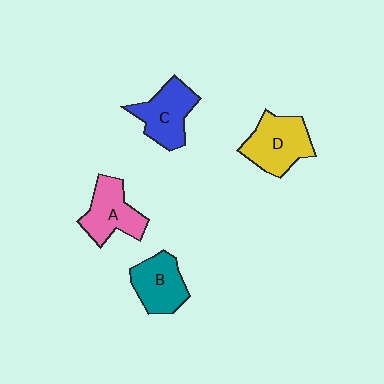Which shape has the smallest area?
Shape B (teal).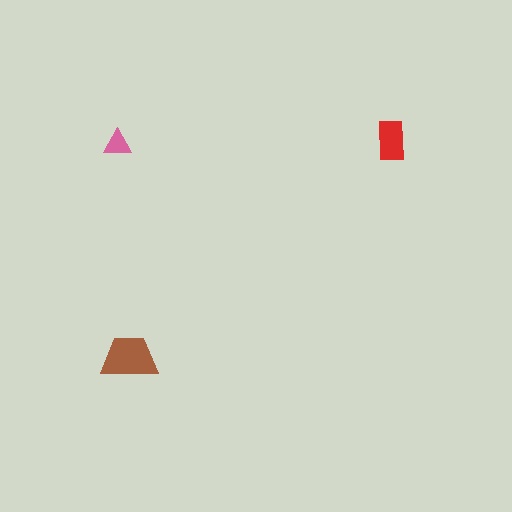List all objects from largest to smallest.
The brown trapezoid, the red rectangle, the pink triangle.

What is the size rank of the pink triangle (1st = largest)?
3rd.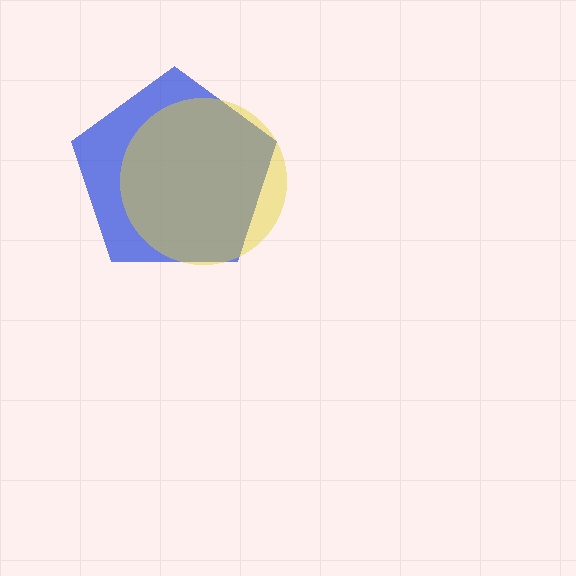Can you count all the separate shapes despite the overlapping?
Yes, there are 2 separate shapes.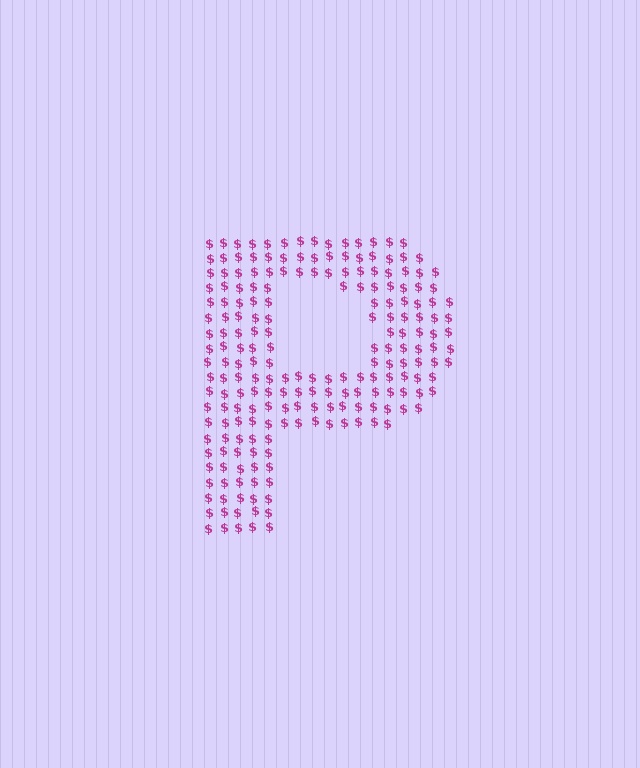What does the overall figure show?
The overall figure shows the letter P.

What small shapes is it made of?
It is made of small dollar signs.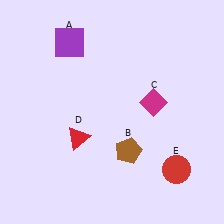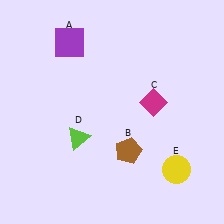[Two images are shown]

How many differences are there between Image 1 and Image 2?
There are 2 differences between the two images.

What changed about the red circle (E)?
In Image 1, E is red. In Image 2, it changed to yellow.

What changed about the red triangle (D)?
In Image 1, D is red. In Image 2, it changed to lime.